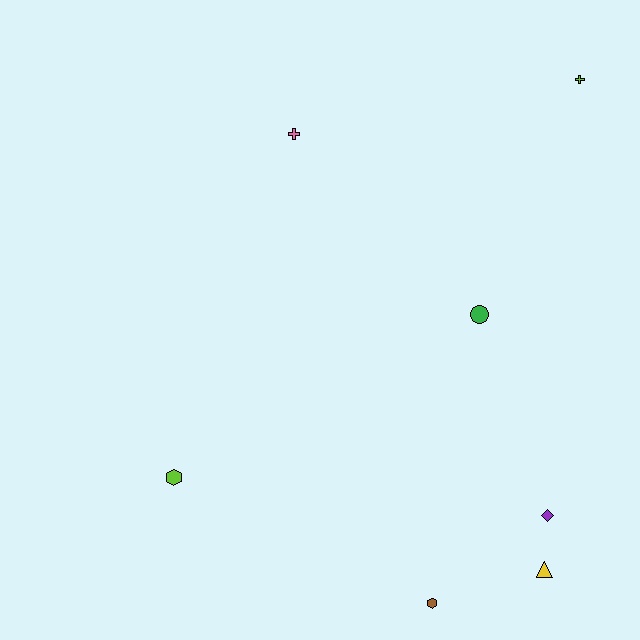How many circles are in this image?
There is 1 circle.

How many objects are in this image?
There are 7 objects.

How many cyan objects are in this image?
There are no cyan objects.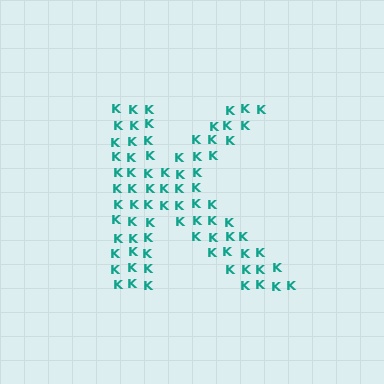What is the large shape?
The large shape is the letter K.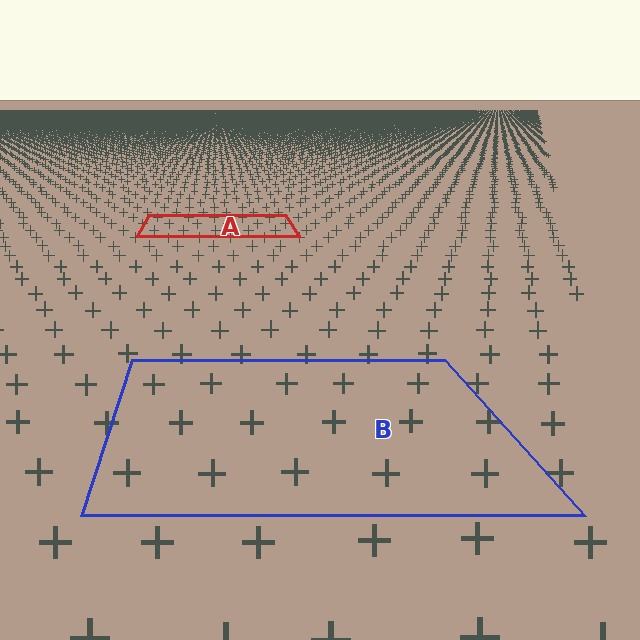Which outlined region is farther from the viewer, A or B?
Region A is farther from the viewer — the texture elements inside it appear smaller and more densely packed.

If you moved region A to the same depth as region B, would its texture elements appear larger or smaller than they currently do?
They would appear larger. At a closer depth, the same texture elements are projected at a bigger on-screen size.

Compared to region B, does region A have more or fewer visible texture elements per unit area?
Region A has more texture elements per unit area — they are packed more densely because it is farther away.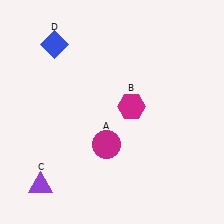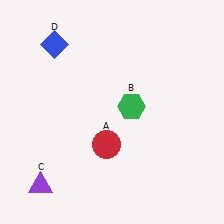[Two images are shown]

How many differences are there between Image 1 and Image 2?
There are 2 differences between the two images.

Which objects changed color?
A changed from magenta to red. B changed from magenta to green.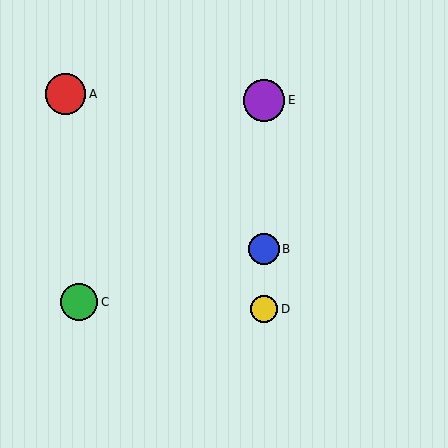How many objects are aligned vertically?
3 objects (B, D, E) are aligned vertically.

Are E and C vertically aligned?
No, E is at x≈264 and C is at x≈79.